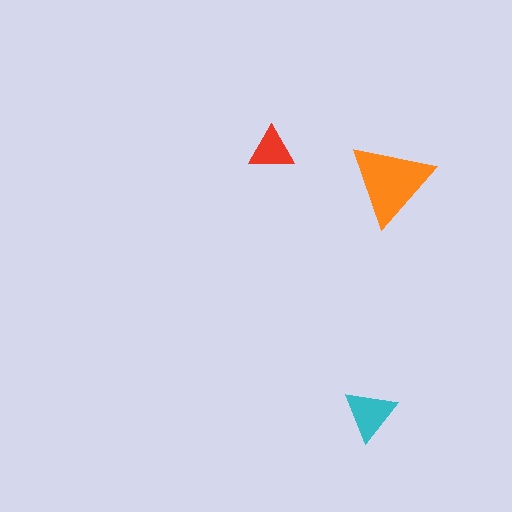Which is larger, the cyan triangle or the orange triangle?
The orange one.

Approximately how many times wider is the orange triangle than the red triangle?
About 2 times wider.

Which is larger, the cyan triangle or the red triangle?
The cyan one.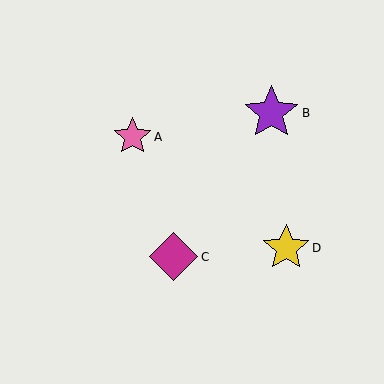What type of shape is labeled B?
Shape B is a purple star.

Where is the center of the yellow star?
The center of the yellow star is at (286, 248).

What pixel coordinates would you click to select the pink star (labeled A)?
Click at (133, 137) to select the pink star A.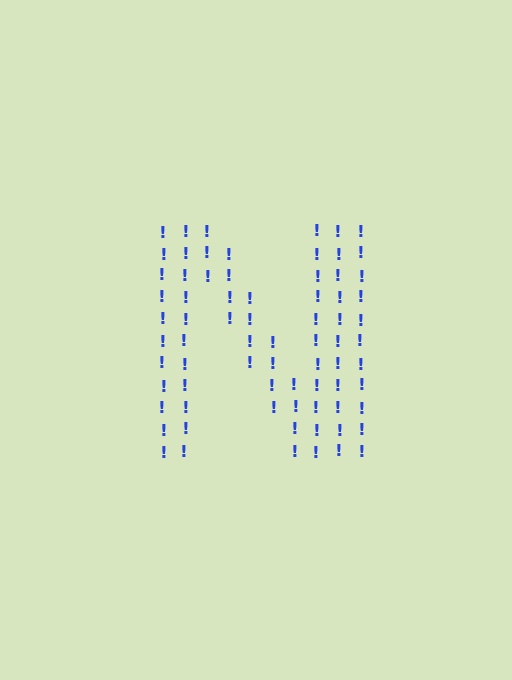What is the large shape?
The large shape is the letter N.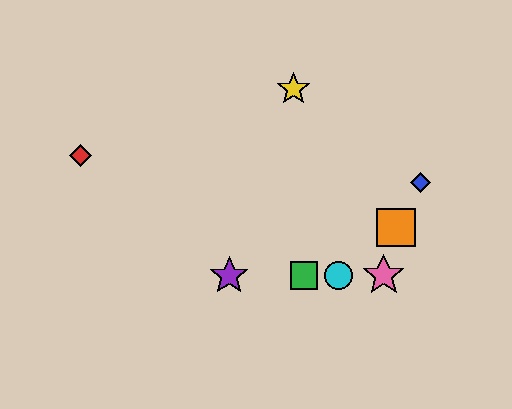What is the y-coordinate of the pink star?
The pink star is at y≈275.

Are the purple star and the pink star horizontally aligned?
Yes, both are at y≈275.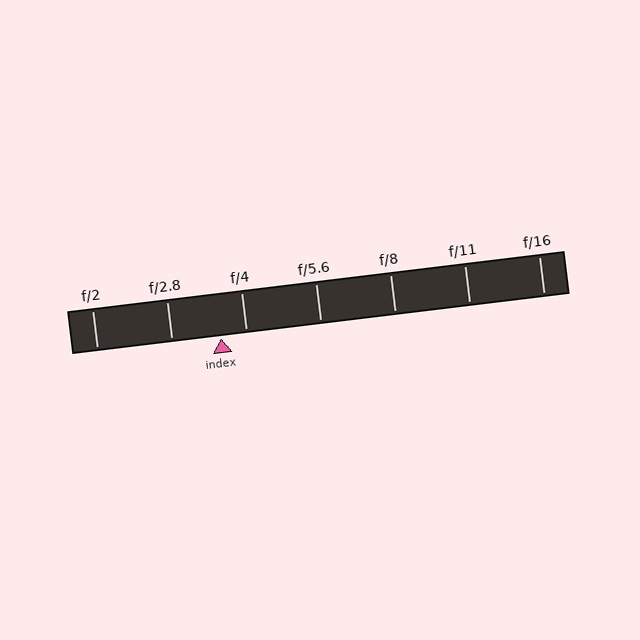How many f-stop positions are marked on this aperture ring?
There are 7 f-stop positions marked.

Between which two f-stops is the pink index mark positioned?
The index mark is between f/2.8 and f/4.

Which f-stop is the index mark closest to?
The index mark is closest to f/4.